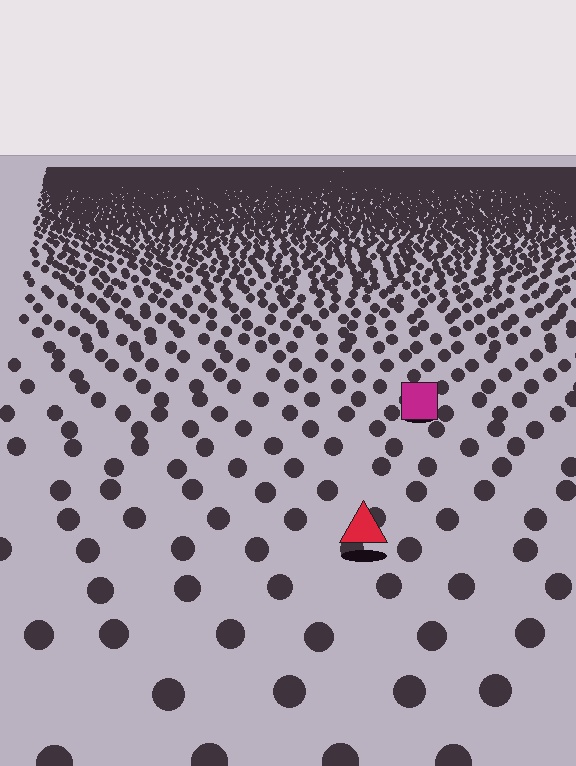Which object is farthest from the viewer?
The magenta square is farthest from the viewer. It appears smaller and the ground texture around it is denser.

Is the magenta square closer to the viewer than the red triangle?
No. The red triangle is closer — you can tell from the texture gradient: the ground texture is coarser near it.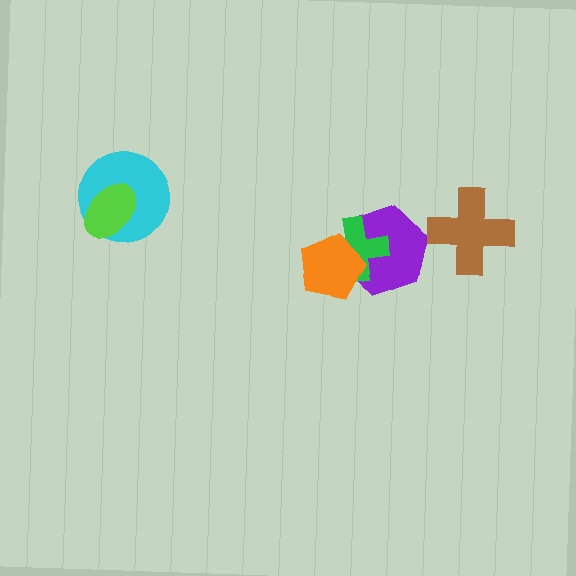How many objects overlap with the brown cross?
0 objects overlap with the brown cross.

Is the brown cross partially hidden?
No, no other shape covers it.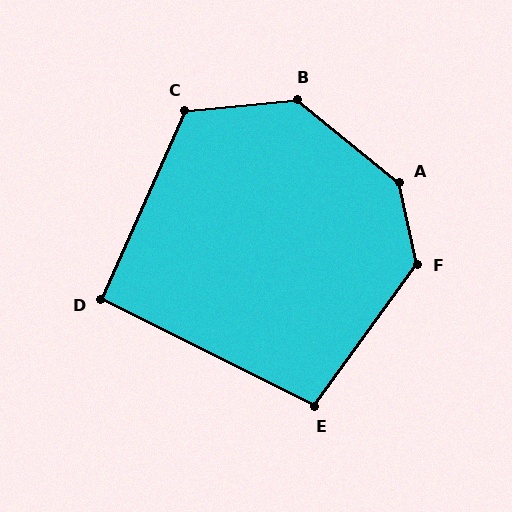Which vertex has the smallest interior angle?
D, at approximately 93 degrees.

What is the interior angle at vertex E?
Approximately 99 degrees (obtuse).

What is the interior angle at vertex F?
Approximately 132 degrees (obtuse).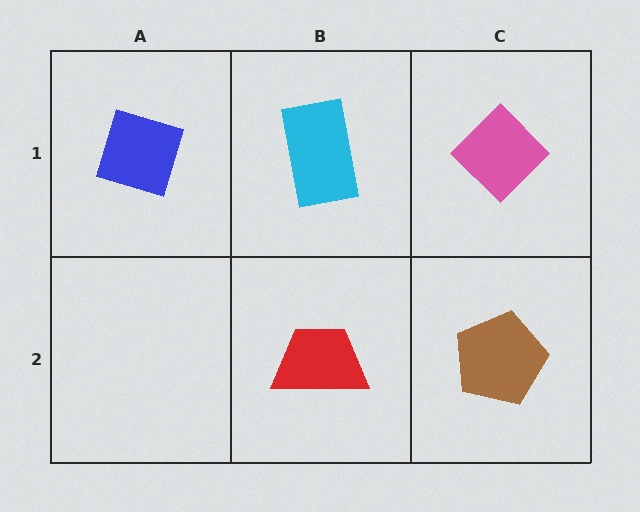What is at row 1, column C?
A pink diamond.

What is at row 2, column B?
A red trapezoid.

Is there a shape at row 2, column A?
No, that cell is empty.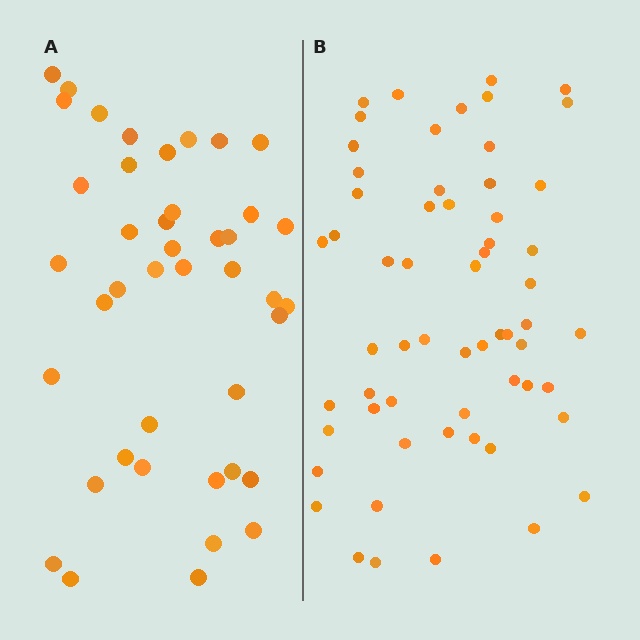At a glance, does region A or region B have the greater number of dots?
Region B (the right region) has more dots.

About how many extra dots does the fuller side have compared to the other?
Region B has approximately 20 more dots than region A.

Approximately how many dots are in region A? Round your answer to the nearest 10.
About 40 dots. (The exact count is 42, which rounds to 40.)